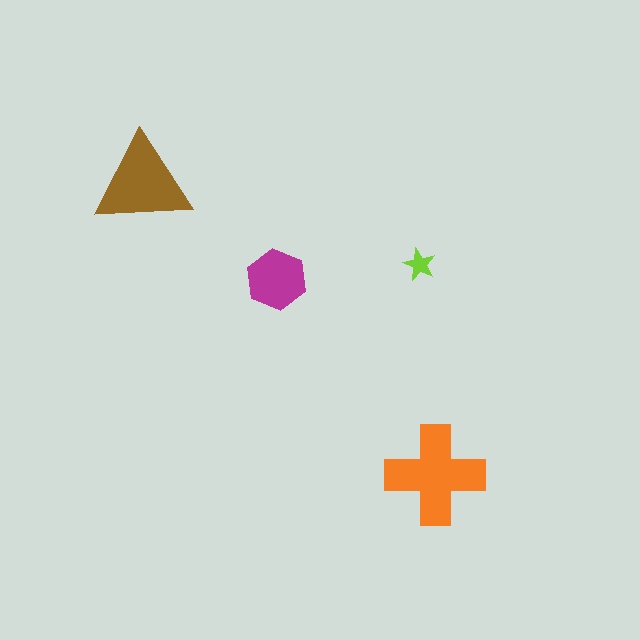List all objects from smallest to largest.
The lime star, the magenta hexagon, the brown triangle, the orange cross.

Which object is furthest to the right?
The orange cross is rightmost.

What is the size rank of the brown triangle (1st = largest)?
2nd.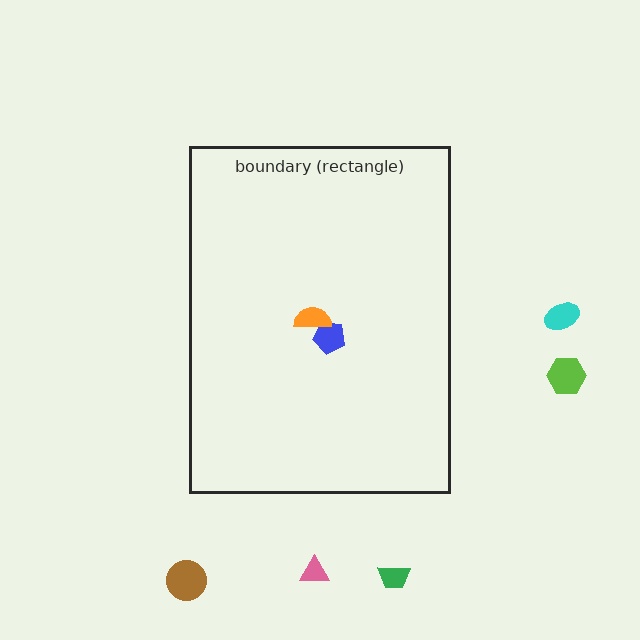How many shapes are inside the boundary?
2 inside, 5 outside.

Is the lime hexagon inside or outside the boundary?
Outside.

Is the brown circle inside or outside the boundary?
Outside.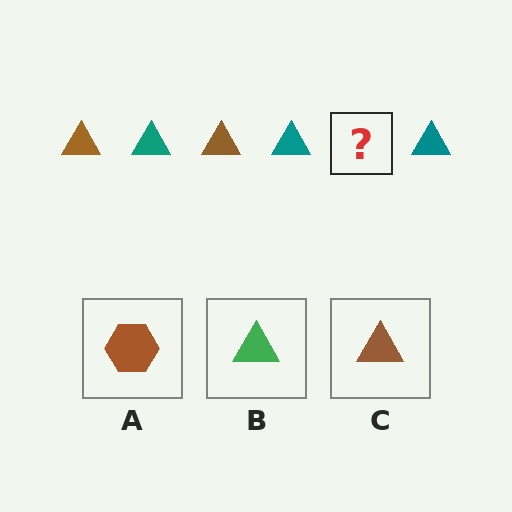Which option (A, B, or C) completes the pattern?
C.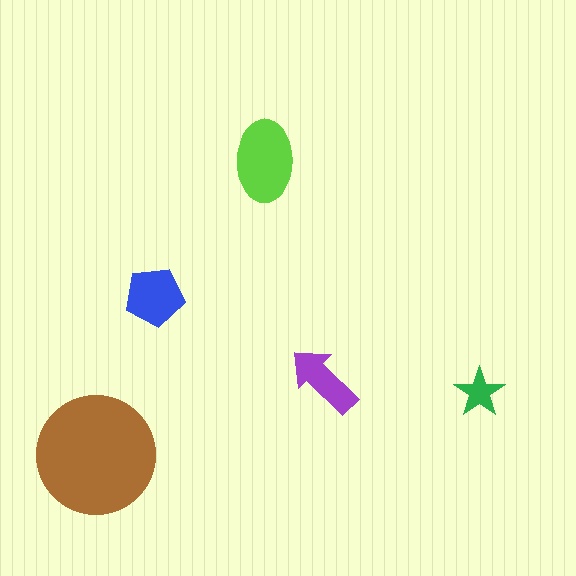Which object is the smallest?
The green star.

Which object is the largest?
The brown circle.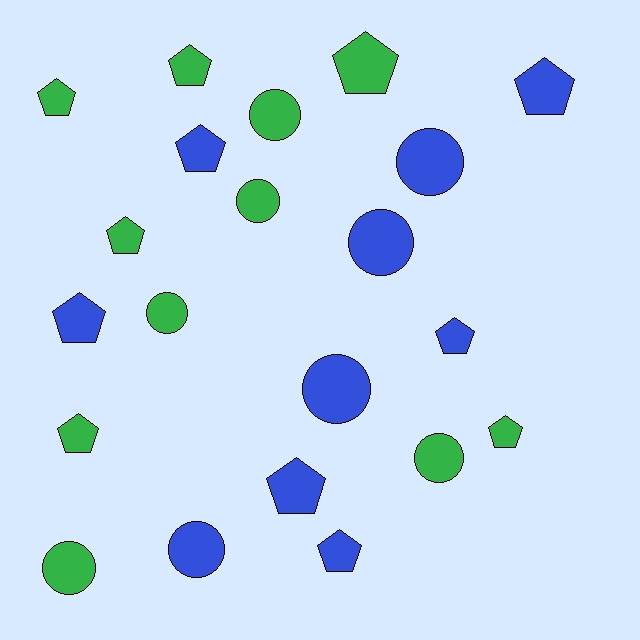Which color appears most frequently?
Green, with 11 objects.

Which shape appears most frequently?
Pentagon, with 12 objects.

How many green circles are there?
There are 5 green circles.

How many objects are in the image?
There are 21 objects.